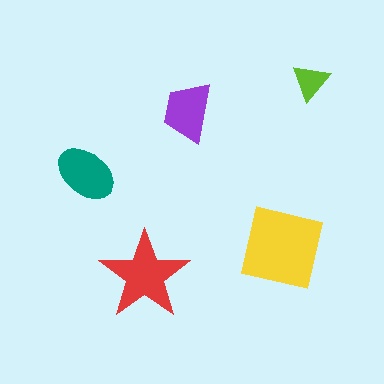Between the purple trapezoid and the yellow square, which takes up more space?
The yellow square.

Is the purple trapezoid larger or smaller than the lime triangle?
Larger.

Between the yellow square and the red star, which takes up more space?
The yellow square.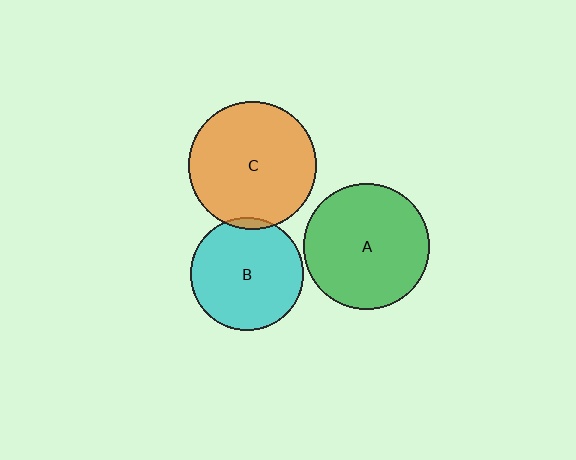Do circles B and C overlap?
Yes.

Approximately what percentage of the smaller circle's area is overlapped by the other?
Approximately 5%.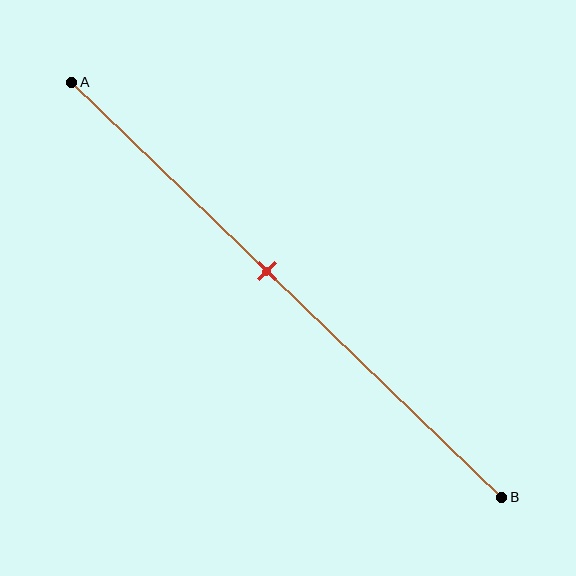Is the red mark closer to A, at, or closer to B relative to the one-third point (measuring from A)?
The red mark is closer to point B than the one-third point of segment AB.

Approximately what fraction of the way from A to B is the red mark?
The red mark is approximately 45% of the way from A to B.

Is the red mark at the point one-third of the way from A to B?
No, the mark is at about 45% from A, not at the 33% one-third point.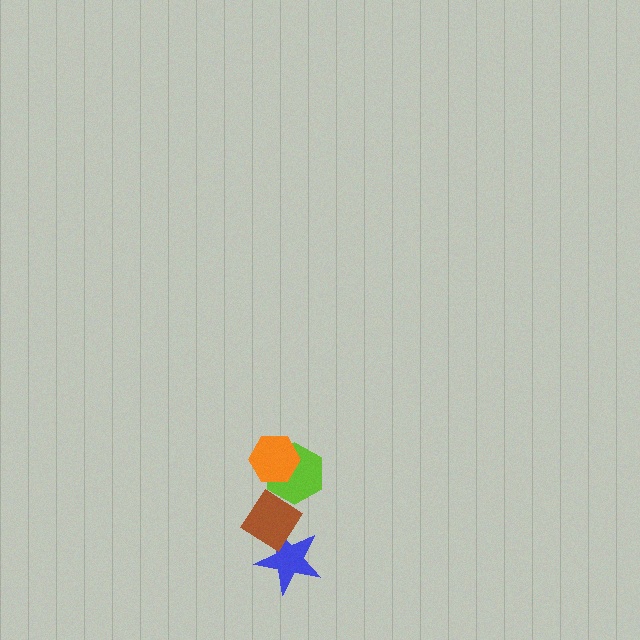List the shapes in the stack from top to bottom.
From top to bottom: the orange hexagon, the lime hexagon, the brown diamond, the blue star.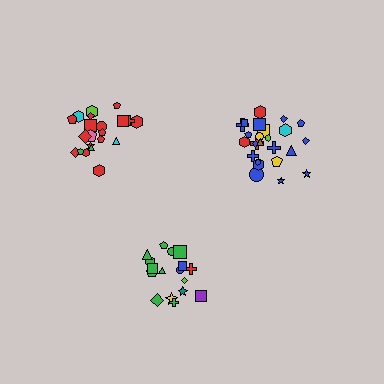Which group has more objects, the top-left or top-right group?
The top-right group.